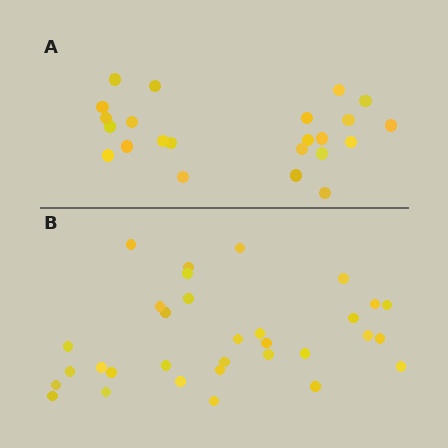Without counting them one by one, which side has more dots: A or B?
Region B (the bottom region) has more dots.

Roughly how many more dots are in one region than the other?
Region B has roughly 8 or so more dots than region A.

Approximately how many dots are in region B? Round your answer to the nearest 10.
About 30 dots. (The exact count is 32, which rounds to 30.)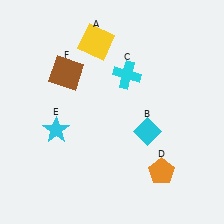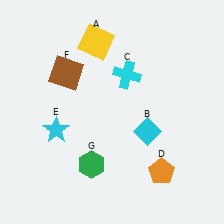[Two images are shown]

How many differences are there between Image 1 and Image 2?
There is 1 difference between the two images.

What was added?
A green hexagon (G) was added in Image 2.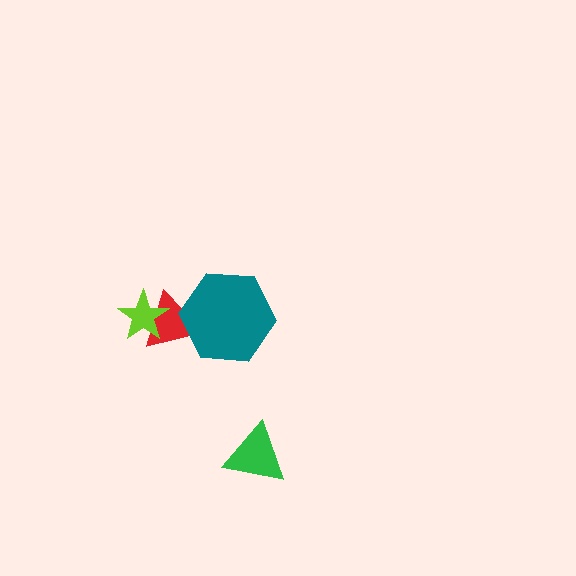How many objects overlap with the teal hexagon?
1 object overlaps with the teal hexagon.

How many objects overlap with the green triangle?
0 objects overlap with the green triangle.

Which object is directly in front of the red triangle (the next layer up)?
The lime star is directly in front of the red triangle.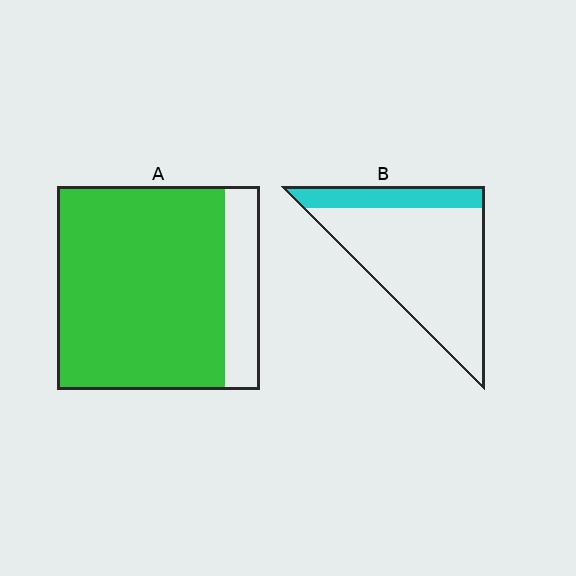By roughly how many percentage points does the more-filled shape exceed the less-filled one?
By roughly 60 percentage points (A over B).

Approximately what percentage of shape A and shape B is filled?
A is approximately 85% and B is approximately 20%.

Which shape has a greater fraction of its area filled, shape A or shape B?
Shape A.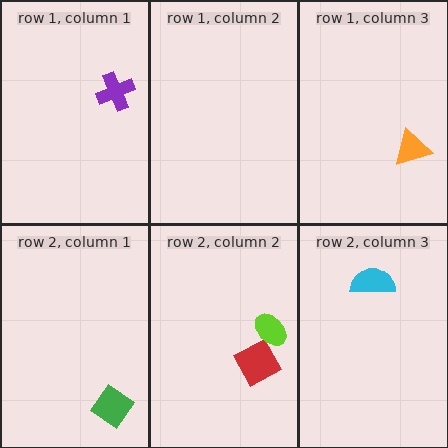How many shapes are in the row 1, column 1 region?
1.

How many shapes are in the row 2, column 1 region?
1.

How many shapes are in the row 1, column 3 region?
1.